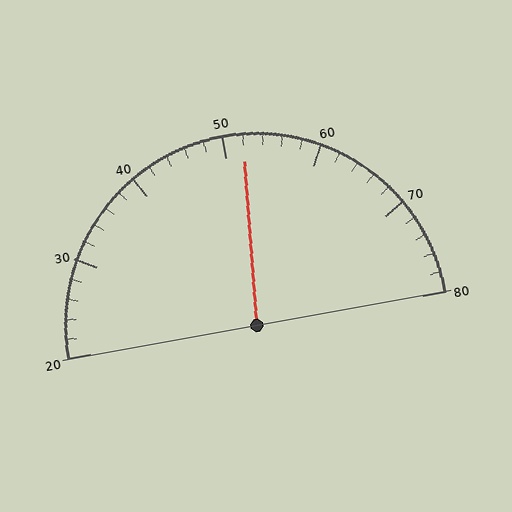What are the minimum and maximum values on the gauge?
The gauge ranges from 20 to 80.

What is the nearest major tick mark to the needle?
The nearest major tick mark is 50.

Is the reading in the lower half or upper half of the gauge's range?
The reading is in the upper half of the range (20 to 80).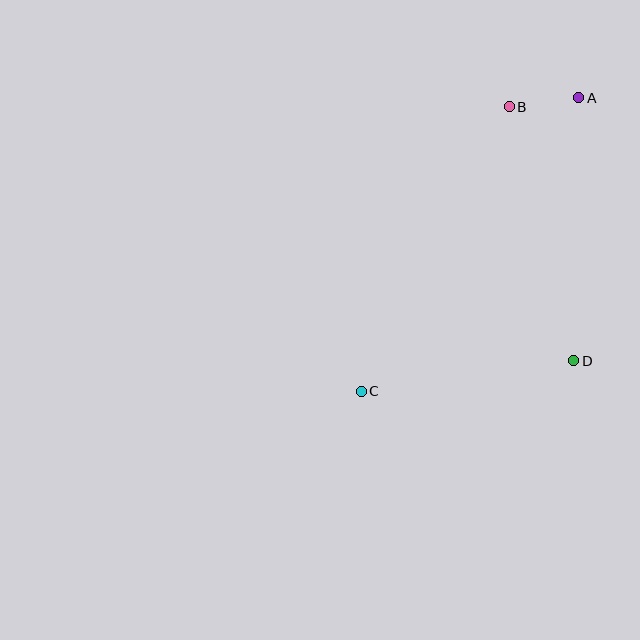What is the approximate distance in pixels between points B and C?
The distance between B and C is approximately 320 pixels.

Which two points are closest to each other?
Points A and B are closest to each other.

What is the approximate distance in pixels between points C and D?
The distance between C and D is approximately 214 pixels.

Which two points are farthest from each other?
Points A and C are farthest from each other.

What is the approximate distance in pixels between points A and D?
The distance between A and D is approximately 263 pixels.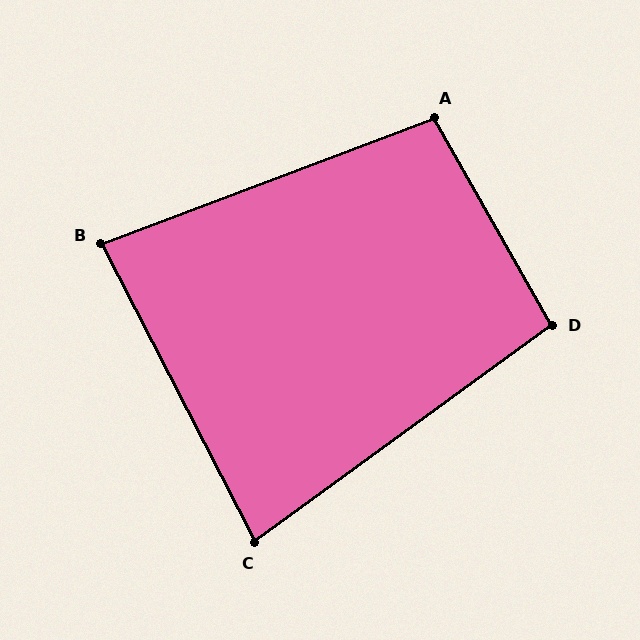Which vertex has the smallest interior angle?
C, at approximately 81 degrees.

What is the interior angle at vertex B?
Approximately 83 degrees (acute).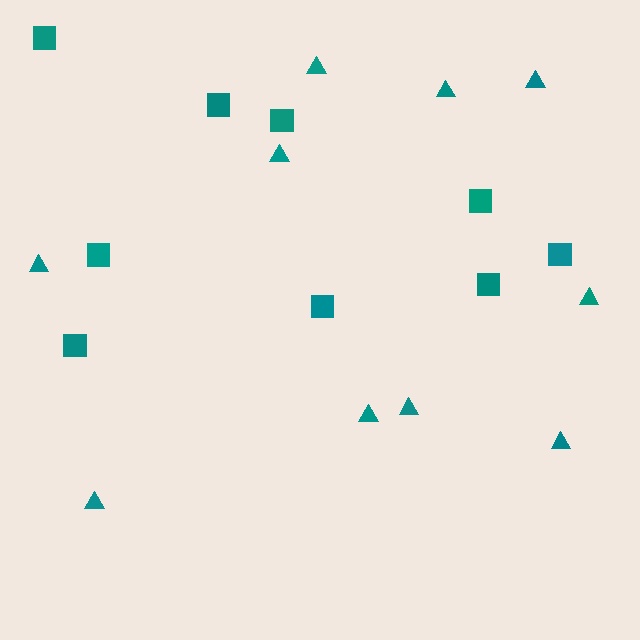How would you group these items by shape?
There are 2 groups: one group of triangles (10) and one group of squares (9).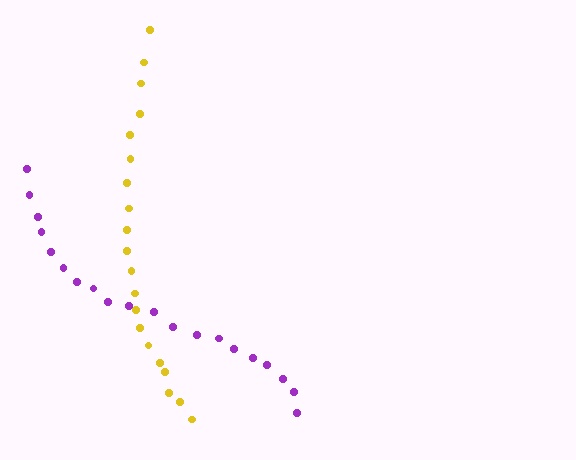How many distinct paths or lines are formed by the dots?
There are 2 distinct paths.